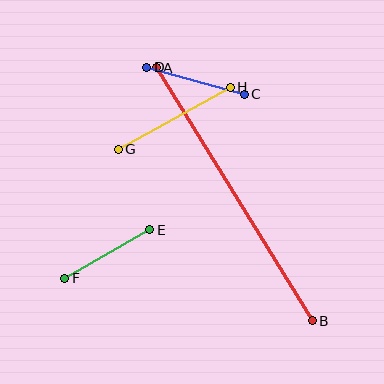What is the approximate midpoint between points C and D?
The midpoint is at approximately (196, 81) pixels.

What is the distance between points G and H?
The distance is approximately 128 pixels.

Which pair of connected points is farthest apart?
Points A and B are farthest apart.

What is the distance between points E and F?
The distance is approximately 98 pixels.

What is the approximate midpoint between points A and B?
The midpoint is at approximately (234, 194) pixels.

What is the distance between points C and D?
The distance is approximately 101 pixels.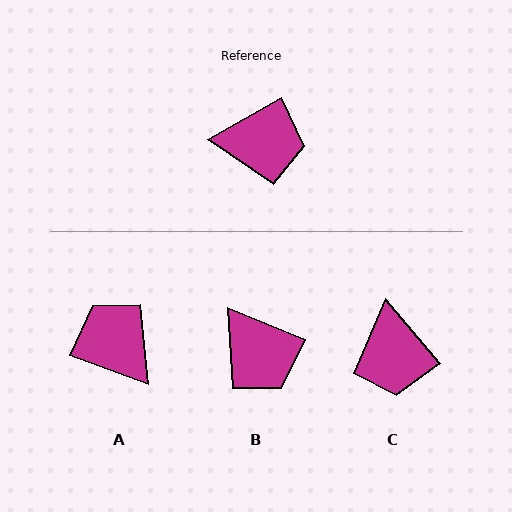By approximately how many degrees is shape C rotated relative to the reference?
Approximately 78 degrees clockwise.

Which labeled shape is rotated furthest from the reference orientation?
A, about 131 degrees away.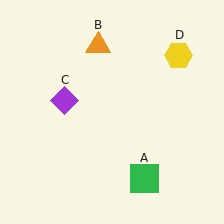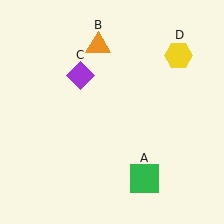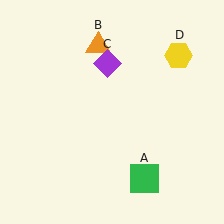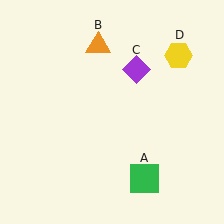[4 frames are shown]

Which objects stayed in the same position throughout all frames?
Green square (object A) and orange triangle (object B) and yellow hexagon (object D) remained stationary.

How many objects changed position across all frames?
1 object changed position: purple diamond (object C).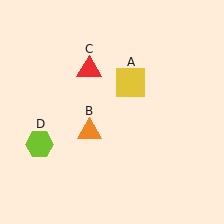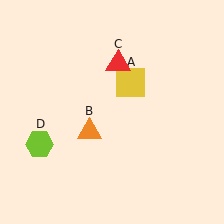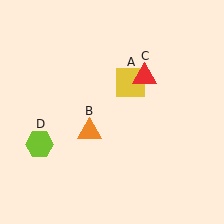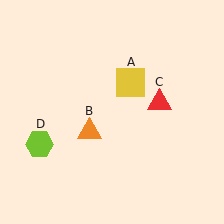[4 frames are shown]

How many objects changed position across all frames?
1 object changed position: red triangle (object C).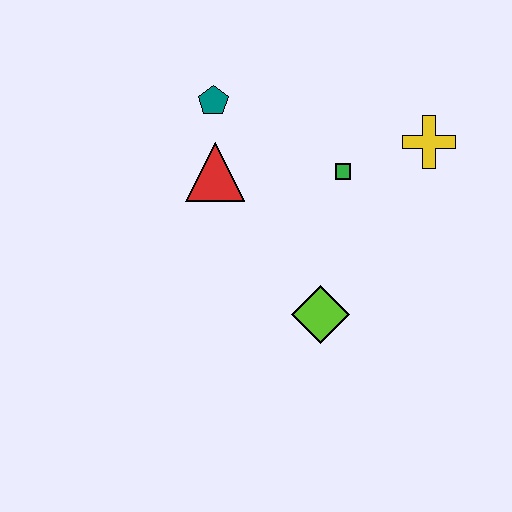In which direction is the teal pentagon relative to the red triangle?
The teal pentagon is above the red triangle.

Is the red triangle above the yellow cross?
No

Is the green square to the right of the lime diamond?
Yes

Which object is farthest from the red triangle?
The yellow cross is farthest from the red triangle.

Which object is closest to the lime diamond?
The green square is closest to the lime diamond.